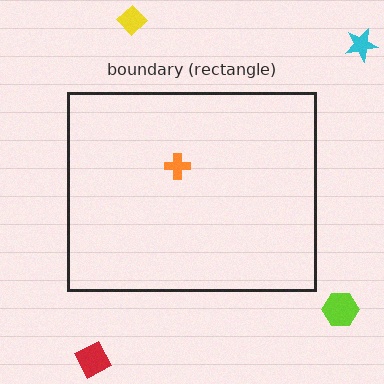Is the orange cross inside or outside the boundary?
Inside.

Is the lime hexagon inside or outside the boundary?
Outside.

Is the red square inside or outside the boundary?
Outside.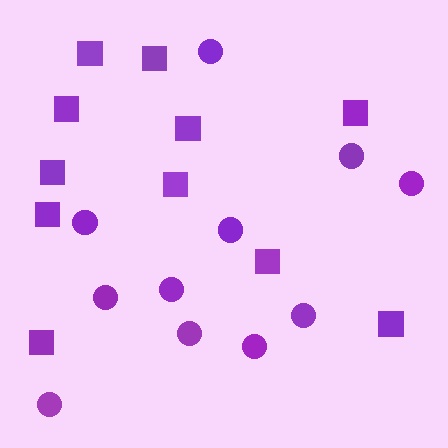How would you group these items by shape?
There are 2 groups: one group of circles (11) and one group of squares (11).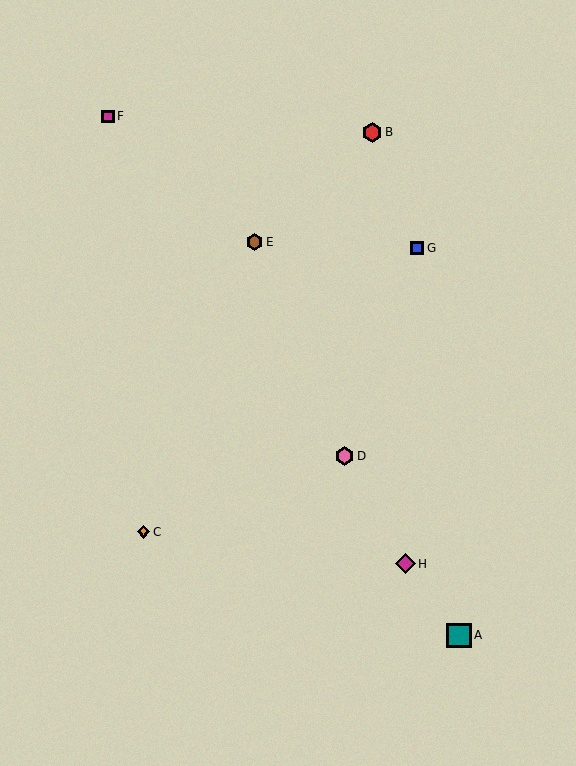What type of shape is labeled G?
Shape G is a blue square.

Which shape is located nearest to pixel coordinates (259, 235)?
The brown hexagon (labeled E) at (255, 242) is nearest to that location.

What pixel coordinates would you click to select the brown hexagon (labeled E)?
Click at (255, 242) to select the brown hexagon E.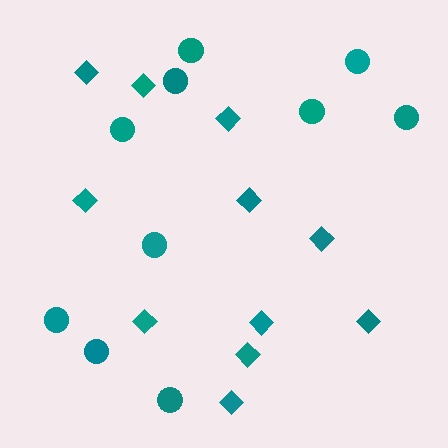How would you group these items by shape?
There are 2 groups: one group of diamonds (11) and one group of circles (10).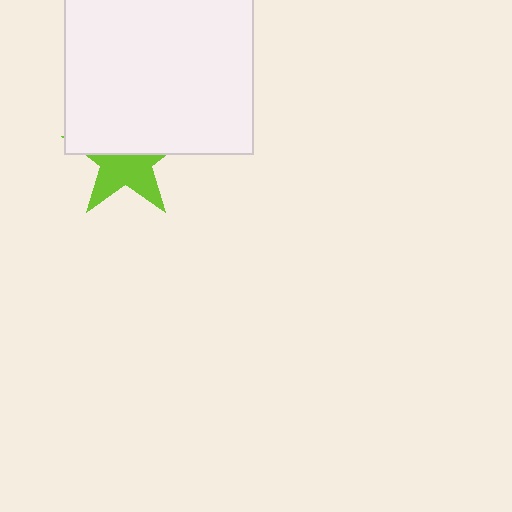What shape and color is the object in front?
The object in front is a white rectangle.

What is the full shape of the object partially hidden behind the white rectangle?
The partially hidden object is a lime star.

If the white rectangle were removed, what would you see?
You would see the complete lime star.